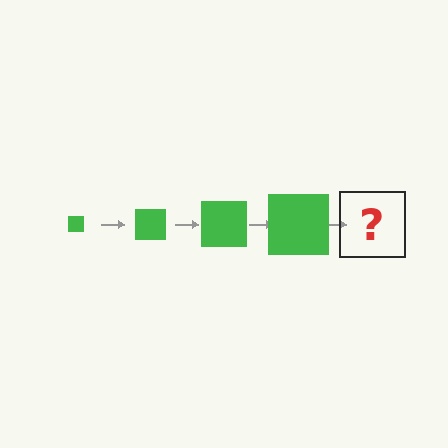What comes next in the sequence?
The next element should be a green square, larger than the previous one.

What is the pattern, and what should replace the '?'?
The pattern is that the square gets progressively larger each step. The '?' should be a green square, larger than the previous one.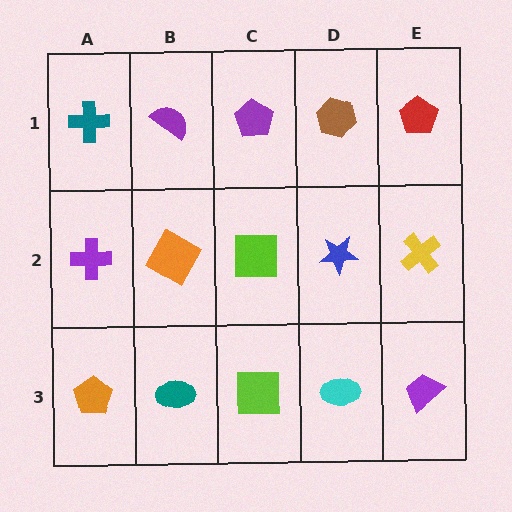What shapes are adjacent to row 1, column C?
A lime square (row 2, column C), a purple semicircle (row 1, column B), a brown hexagon (row 1, column D).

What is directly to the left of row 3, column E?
A cyan ellipse.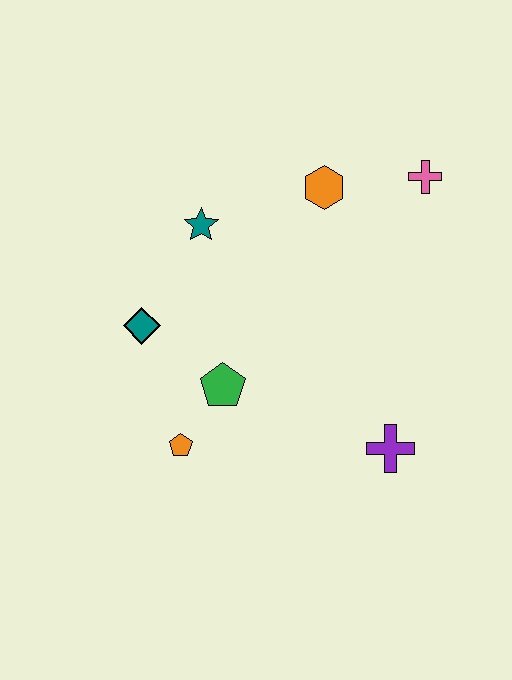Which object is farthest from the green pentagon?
The pink cross is farthest from the green pentagon.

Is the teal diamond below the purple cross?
No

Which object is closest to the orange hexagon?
The pink cross is closest to the orange hexagon.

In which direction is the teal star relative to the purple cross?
The teal star is above the purple cross.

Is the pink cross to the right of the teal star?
Yes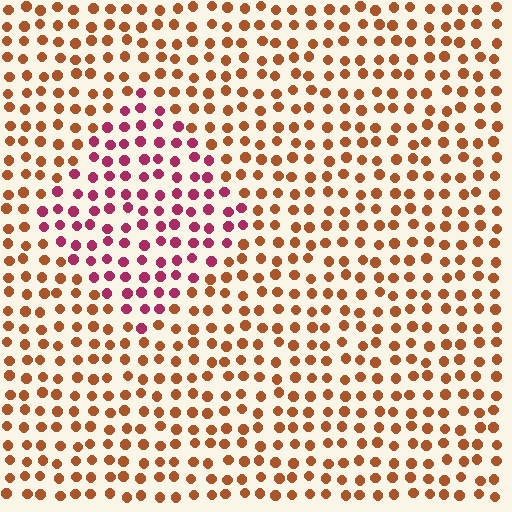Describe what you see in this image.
The image is filled with small brown elements in a uniform arrangement. A diamond-shaped region is visible where the elements are tinted to a slightly different hue, forming a subtle color boundary.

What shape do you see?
I see a diamond.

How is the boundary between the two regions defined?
The boundary is defined purely by a slight shift in hue (about 47 degrees). Spacing, size, and orientation are identical on both sides.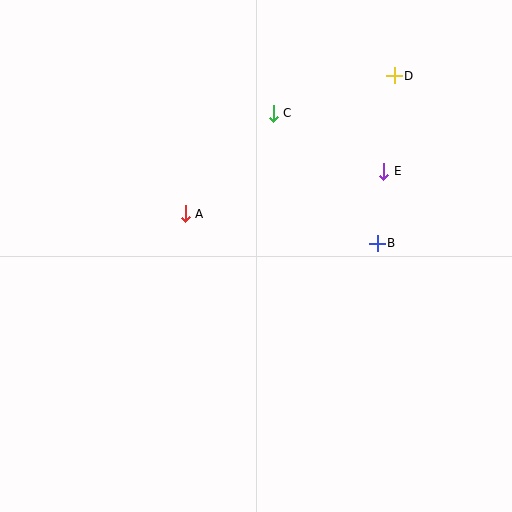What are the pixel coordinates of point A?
Point A is at (185, 214).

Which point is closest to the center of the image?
Point A at (185, 214) is closest to the center.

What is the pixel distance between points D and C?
The distance between D and C is 127 pixels.